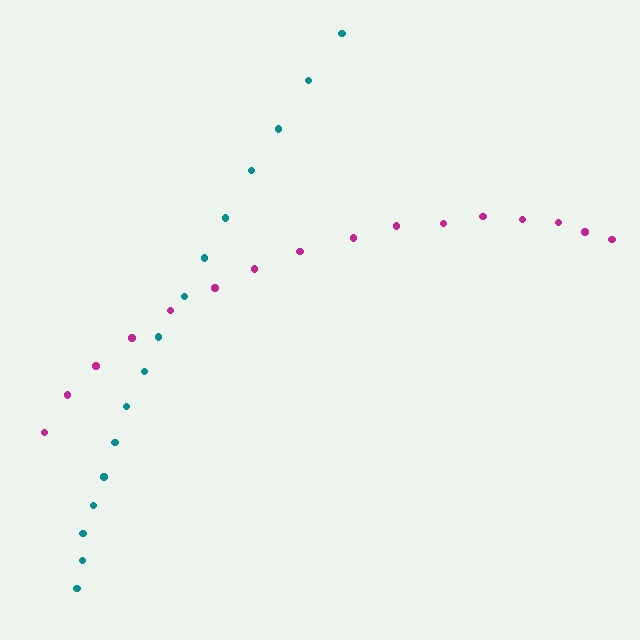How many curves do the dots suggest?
There are 2 distinct paths.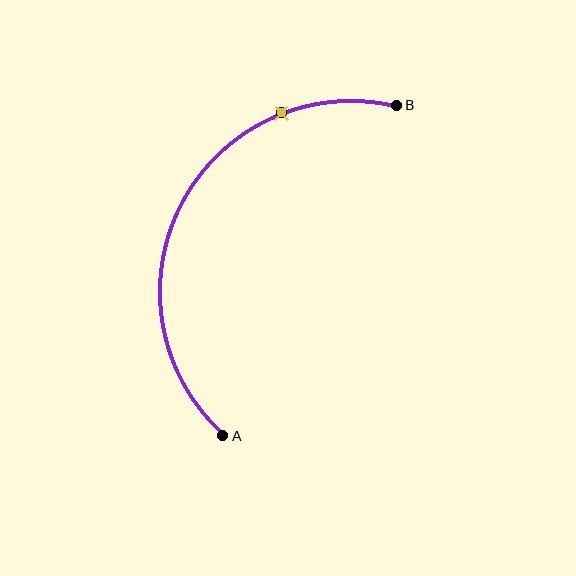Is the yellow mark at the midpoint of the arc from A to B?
No. The yellow mark lies on the arc but is closer to endpoint B. The arc midpoint would be at the point on the curve equidistant along the arc from both A and B.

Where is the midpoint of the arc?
The arc midpoint is the point on the curve farthest from the straight line joining A and B. It sits to the left of that line.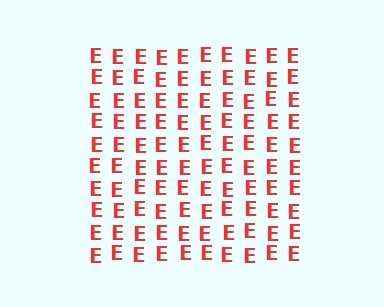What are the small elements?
The small elements are letter E's.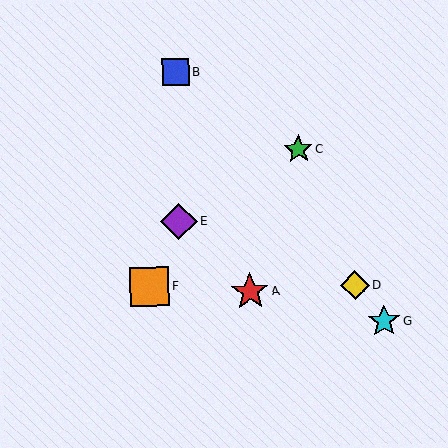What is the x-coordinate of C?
Object C is at x≈298.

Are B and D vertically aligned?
No, B is at x≈176 and D is at x≈355.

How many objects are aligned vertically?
2 objects (B, E) are aligned vertically.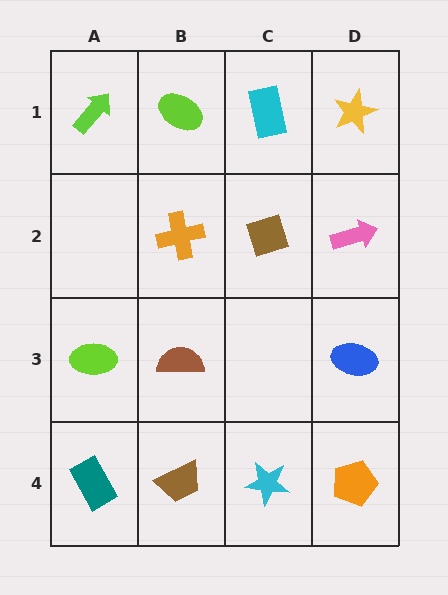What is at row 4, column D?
An orange pentagon.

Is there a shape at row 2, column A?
No, that cell is empty.